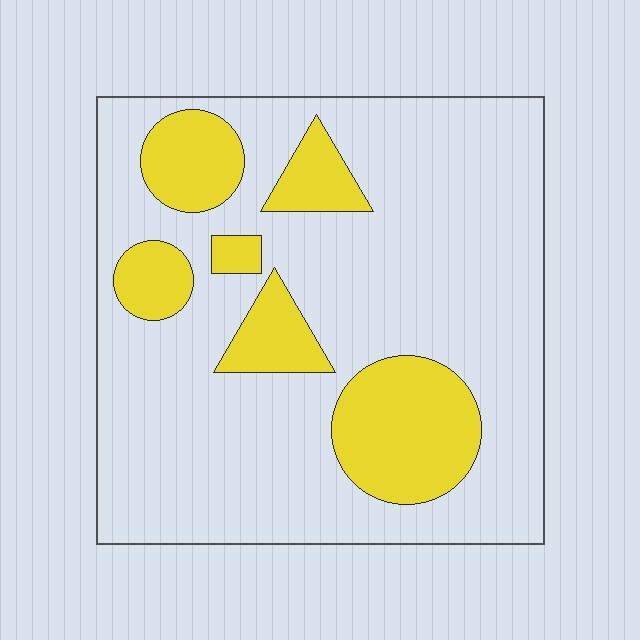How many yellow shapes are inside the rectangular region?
6.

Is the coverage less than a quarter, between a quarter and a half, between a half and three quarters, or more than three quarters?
Less than a quarter.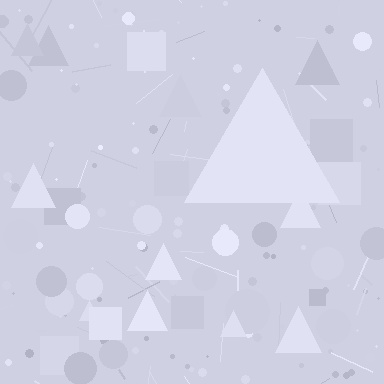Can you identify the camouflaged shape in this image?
The camouflaged shape is a triangle.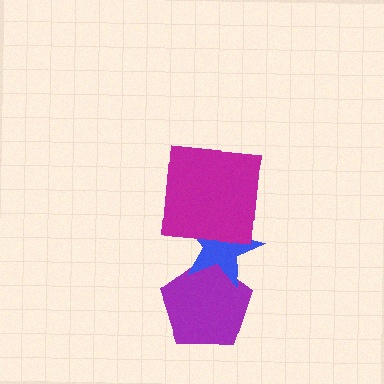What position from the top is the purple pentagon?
The purple pentagon is 3rd from the top.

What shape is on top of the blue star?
The magenta square is on top of the blue star.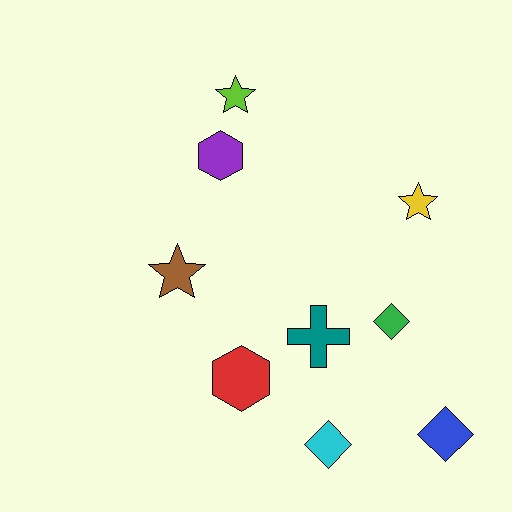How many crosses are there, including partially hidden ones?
There is 1 cross.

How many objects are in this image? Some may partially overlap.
There are 9 objects.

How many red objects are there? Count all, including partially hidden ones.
There is 1 red object.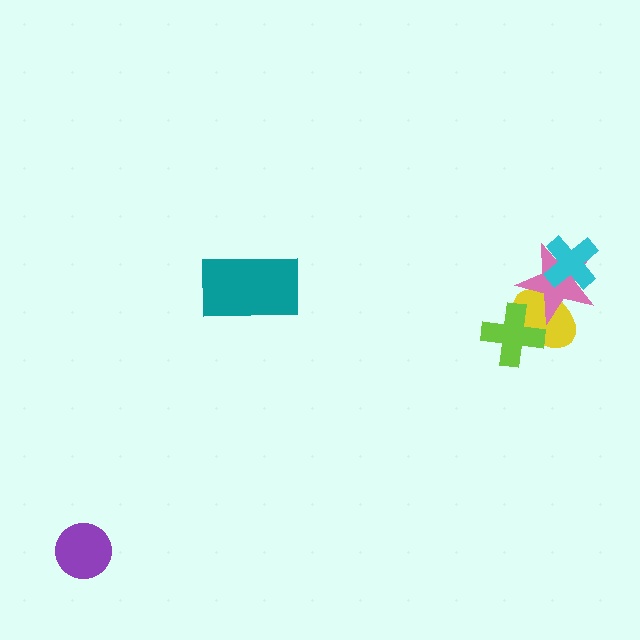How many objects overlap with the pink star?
2 objects overlap with the pink star.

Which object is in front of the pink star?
The cyan cross is in front of the pink star.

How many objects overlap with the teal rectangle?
0 objects overlap with the teal rectangle.